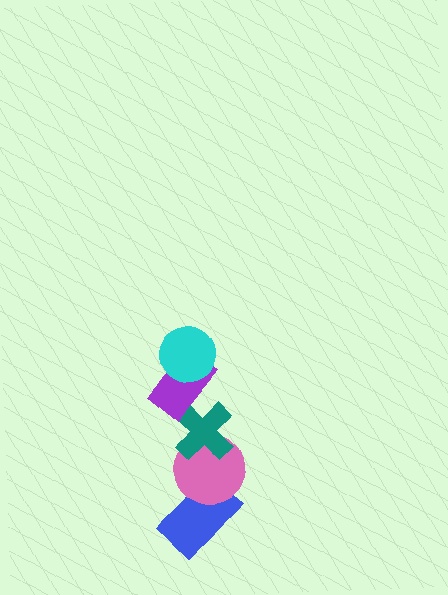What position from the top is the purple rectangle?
The purple rectangle is 2nd from the top.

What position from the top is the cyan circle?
The cyan circle is 1st from the top.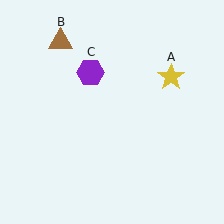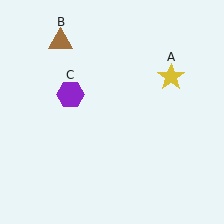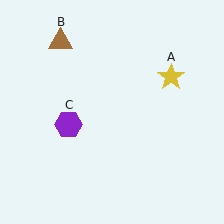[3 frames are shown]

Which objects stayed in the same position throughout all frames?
Yellow star (object A) and brown triangle (object B) remained stationary.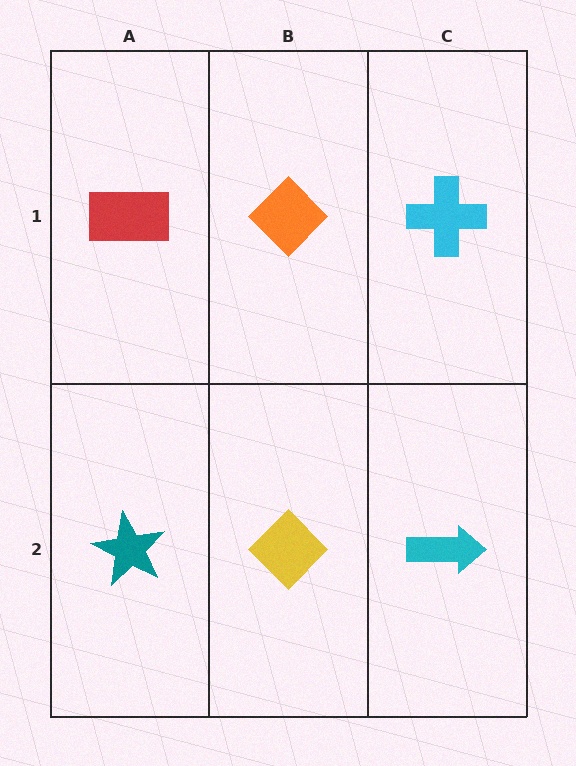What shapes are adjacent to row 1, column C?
A cyan arrow (row 2, column C), an orange diamond (row 1, column B).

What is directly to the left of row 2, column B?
A teal star.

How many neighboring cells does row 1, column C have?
2.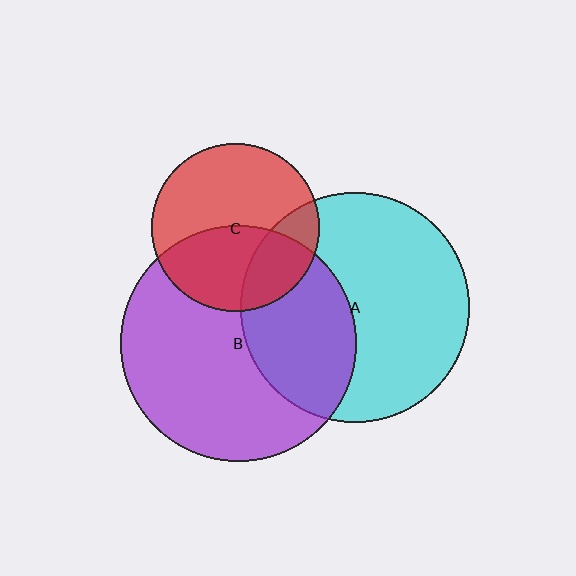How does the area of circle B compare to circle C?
Approximately 2.0 times.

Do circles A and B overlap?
Yes.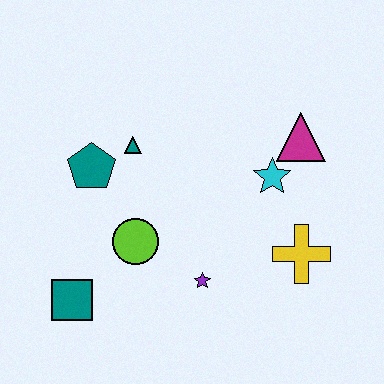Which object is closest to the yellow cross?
The cyan star is closest to the yellow cross.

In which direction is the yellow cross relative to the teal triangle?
The yellow cross is to the right of the teal triangle.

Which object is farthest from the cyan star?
The teal square is farthest from the cyan star.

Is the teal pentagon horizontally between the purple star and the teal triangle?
No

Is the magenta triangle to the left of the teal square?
No